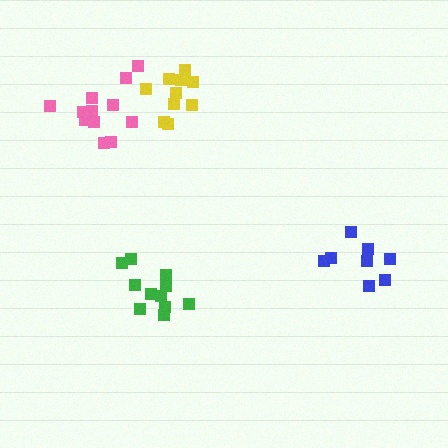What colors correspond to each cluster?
The clusters are colored: green, blue, yellow, pink.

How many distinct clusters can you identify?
There are 4 distinct clusters.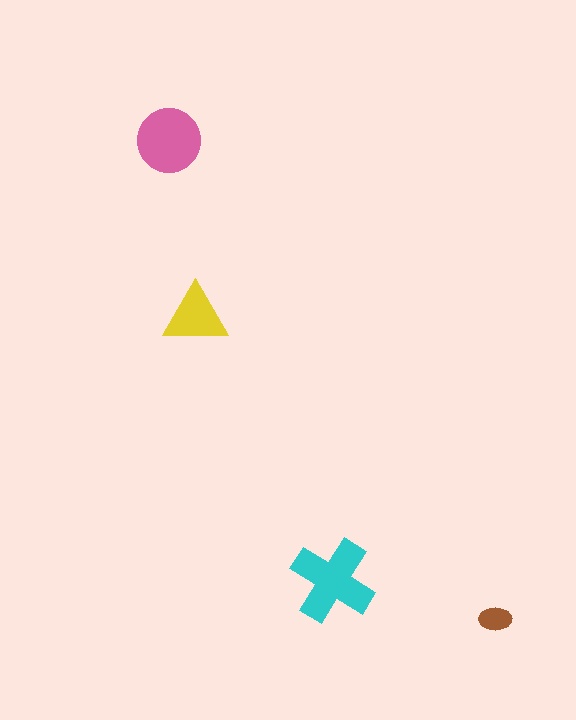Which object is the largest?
The cyan cross.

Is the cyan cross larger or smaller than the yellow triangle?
Larger.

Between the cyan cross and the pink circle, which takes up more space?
The cyan cross.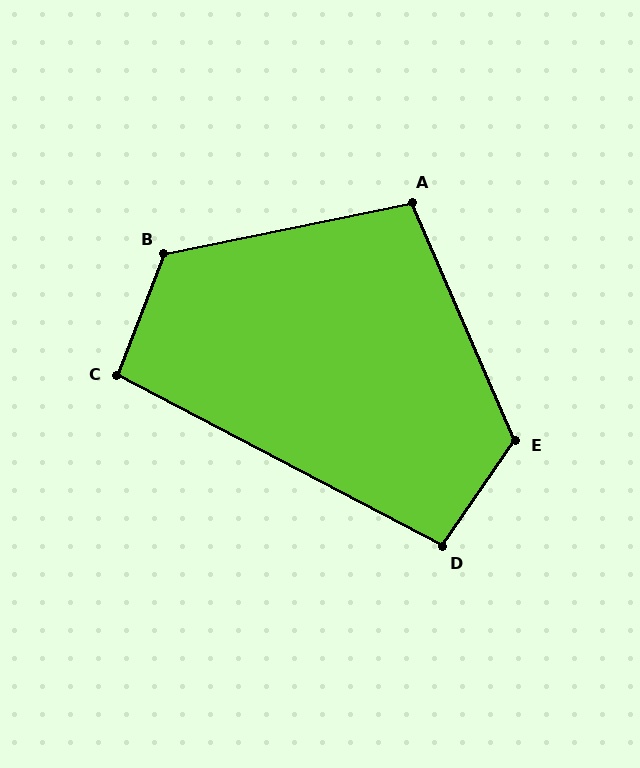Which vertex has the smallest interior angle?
C, at approximately 97 degrees.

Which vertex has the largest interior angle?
B, at approximately 123 degrees.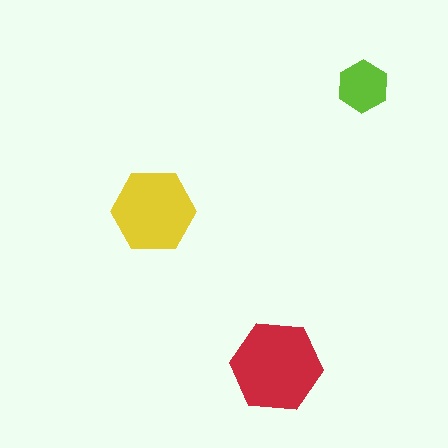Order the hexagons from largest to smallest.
the red one, the yellow one, the lime one.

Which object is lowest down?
The red hexagon is bottommost.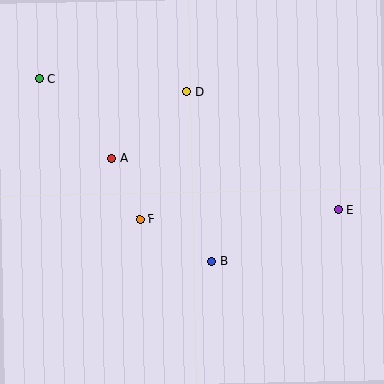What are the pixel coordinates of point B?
Point B is at (212, 262).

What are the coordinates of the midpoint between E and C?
The midpoint between E and C is at (189, 144).